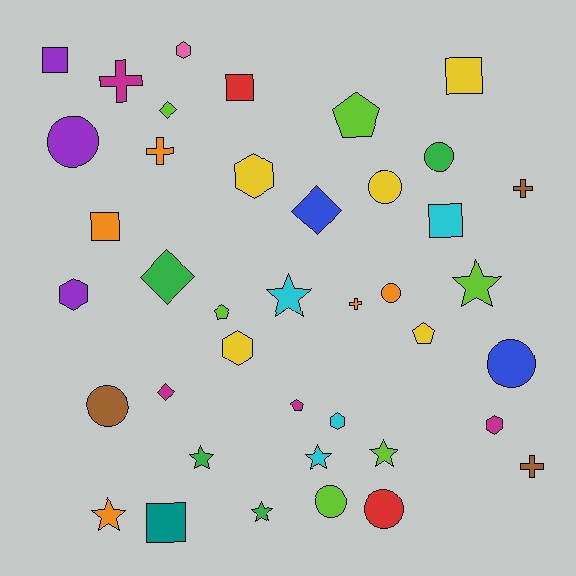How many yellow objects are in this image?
There are 5 yellow objects.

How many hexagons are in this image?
There are 6 hexagons.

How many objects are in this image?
There are 40 objects.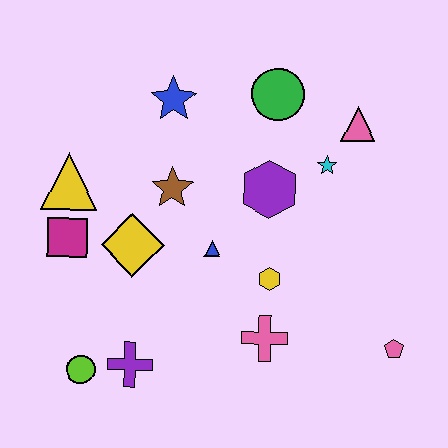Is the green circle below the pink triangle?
No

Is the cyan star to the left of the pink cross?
No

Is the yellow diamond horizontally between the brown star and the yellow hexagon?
No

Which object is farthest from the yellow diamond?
The pink pentagon is farthest from the yellow diamond.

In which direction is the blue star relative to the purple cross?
The blue star is above the purple cross.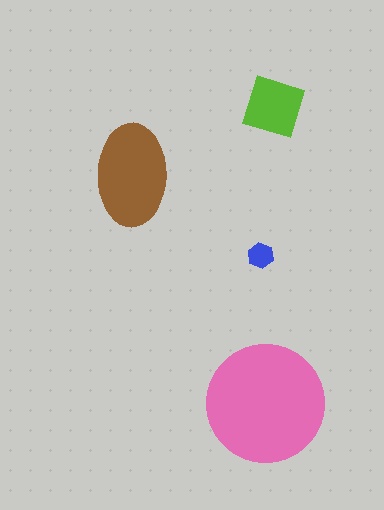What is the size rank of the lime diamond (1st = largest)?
3rd.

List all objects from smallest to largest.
The blue hexagon, the lime diamond, the brown ellipse, the pink circle.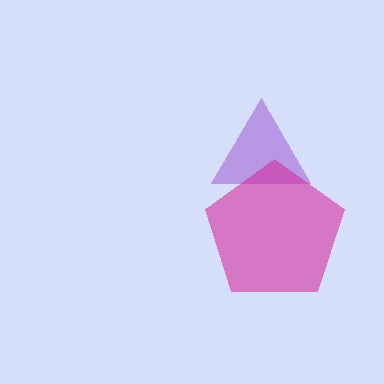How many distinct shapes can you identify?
There are 2 distinct shapes: a purple triangle, a magenta pentagon.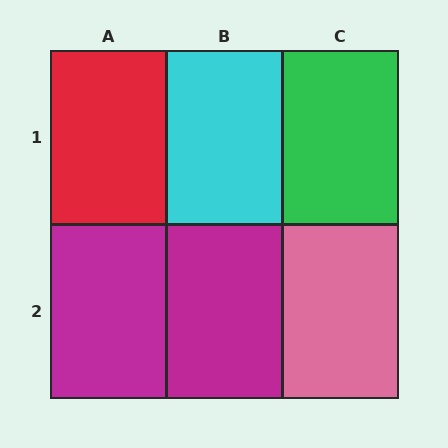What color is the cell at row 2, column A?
Magenta.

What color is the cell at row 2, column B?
Magenta.